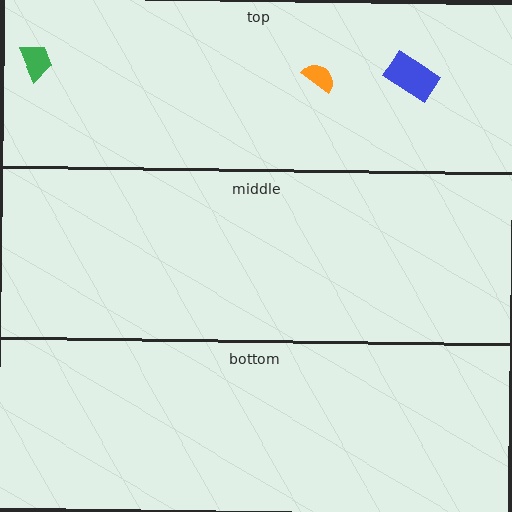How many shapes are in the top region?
3.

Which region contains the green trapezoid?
The top region.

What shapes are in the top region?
The orange semicircle, the blue rectangle, the green trapezoid.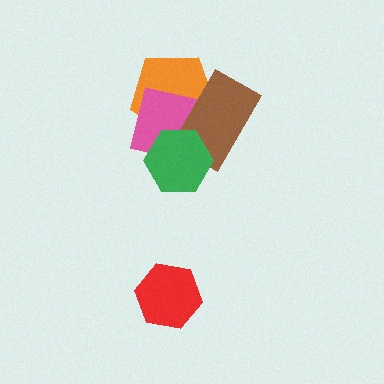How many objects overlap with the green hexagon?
3 objects overlap with the green hexagon.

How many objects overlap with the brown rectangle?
3 objects overlap with the brown rectangle.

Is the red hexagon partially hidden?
No, no other shape covers it.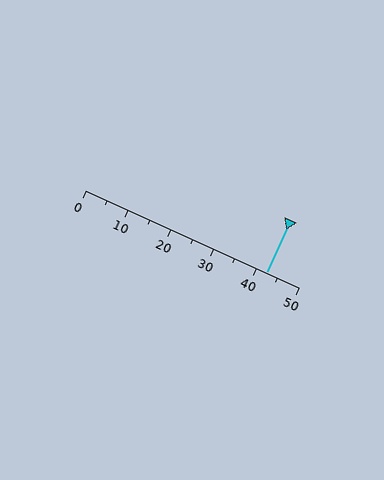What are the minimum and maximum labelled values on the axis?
The axis runs from 0 to 50.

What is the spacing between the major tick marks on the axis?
The major ticks are spaced 10 apart.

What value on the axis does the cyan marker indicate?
The marker indicates approximately 42.5.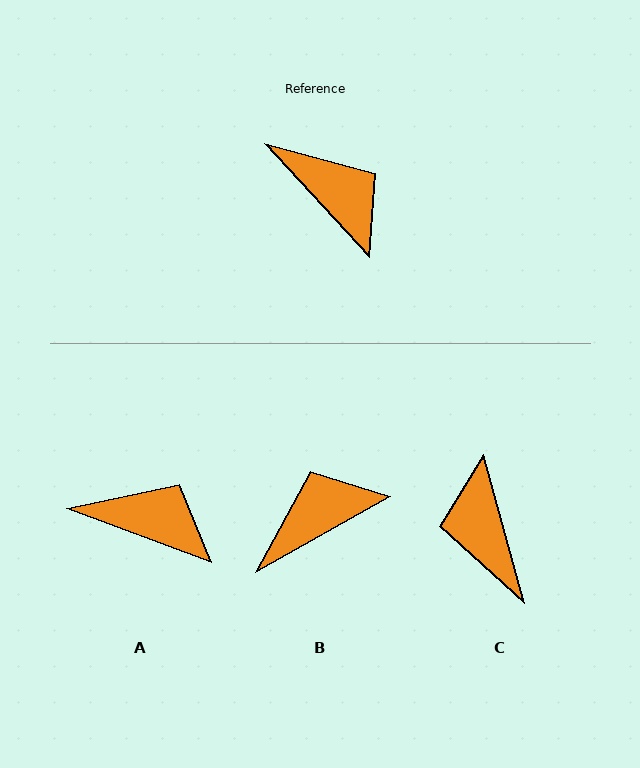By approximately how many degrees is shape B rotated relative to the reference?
Approximately 77 degrees counter-clockwise.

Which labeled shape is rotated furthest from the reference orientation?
C, about 153 degrees away.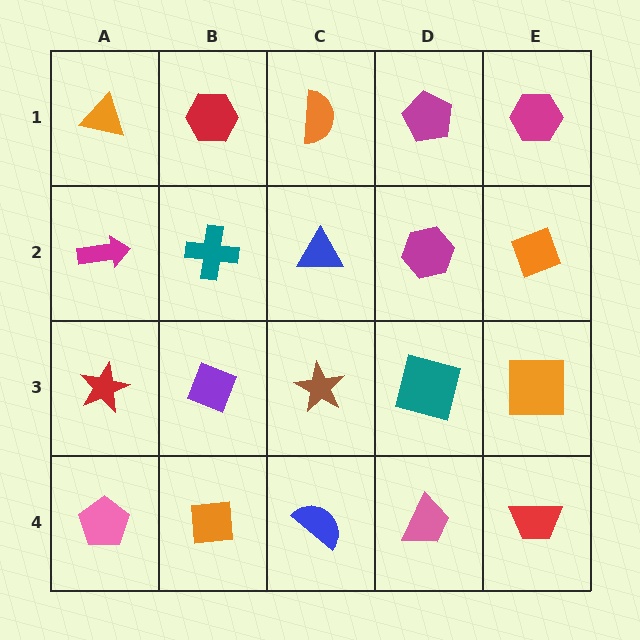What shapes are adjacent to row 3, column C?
A blue triangle (row 2, column C), a blue semicircle (row 4, column C), a purple diamond (row 3, column B), a teal square (row 3, column D).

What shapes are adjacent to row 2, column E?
A magenta hexagon (row 1, column E), an orange square (row 3, column E), a magenta hexagon (row 2, column D).